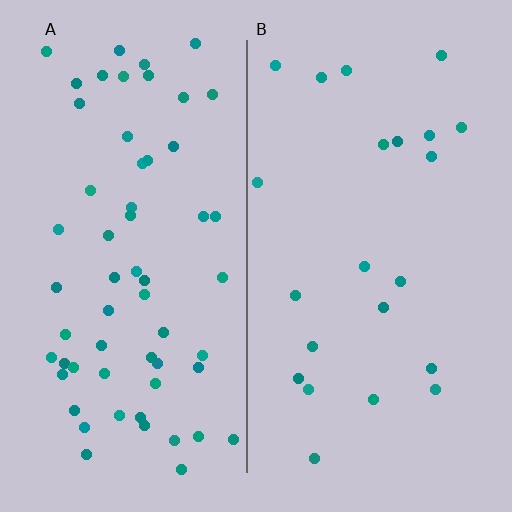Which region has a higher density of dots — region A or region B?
A (the left).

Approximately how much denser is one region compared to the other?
Approximately 2.7× — region A over region B.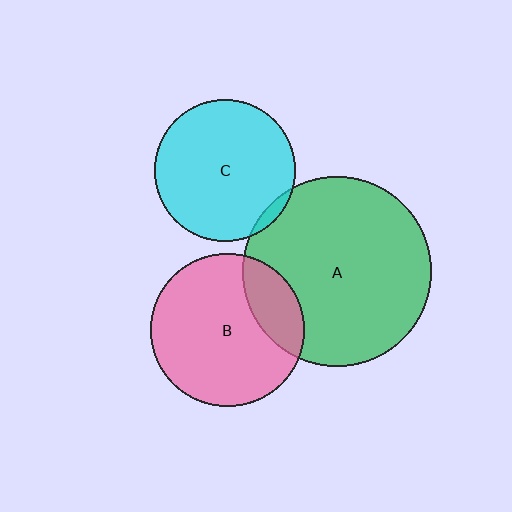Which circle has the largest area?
Circle A (green).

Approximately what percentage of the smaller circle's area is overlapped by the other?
Approximately 5%.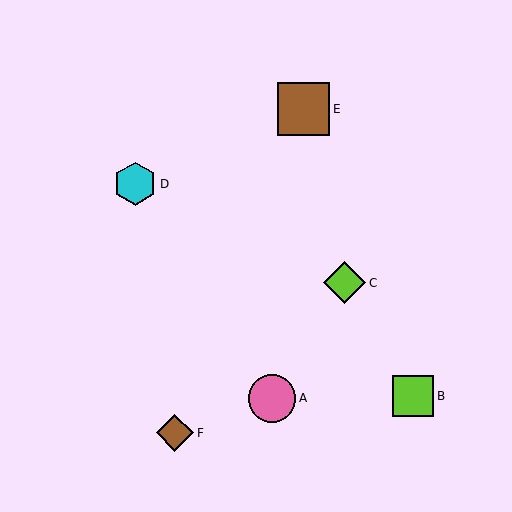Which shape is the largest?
The brown square (labeled E) is the largest.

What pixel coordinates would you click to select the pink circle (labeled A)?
Click at (272, 398) to select the pink circle A.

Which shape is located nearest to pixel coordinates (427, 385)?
The lime square (labeled B) at (413, 396) is nearest to that location.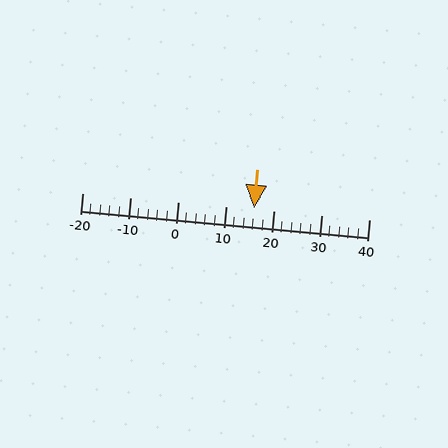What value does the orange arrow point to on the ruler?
The orange arrow points to approximately 16.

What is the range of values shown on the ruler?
The ruler shows values from -20 to 40.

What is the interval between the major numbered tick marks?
The major tick marks are spaced 10 units apart.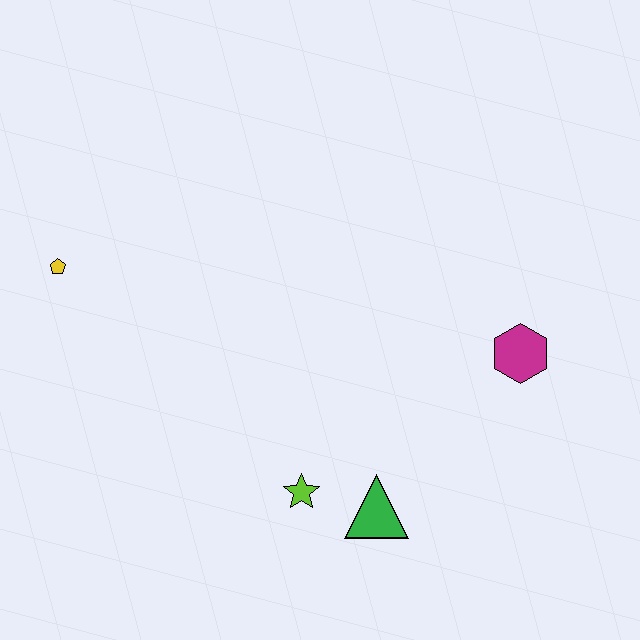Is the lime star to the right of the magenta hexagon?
No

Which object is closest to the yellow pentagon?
The lime star is closest to the yellow pentagon.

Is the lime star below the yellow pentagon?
Yes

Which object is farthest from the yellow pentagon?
The magenta hexagon is farthest from the yellow pentagon.